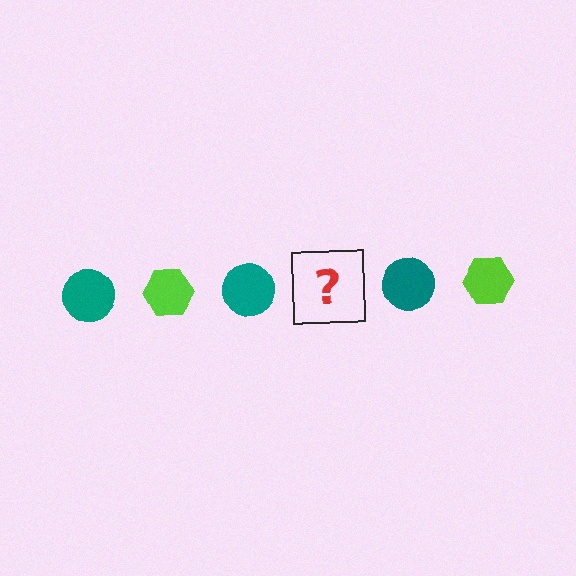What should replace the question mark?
The question mark should be replaced with a lime hexagon.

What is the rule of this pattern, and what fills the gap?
The rule is that the pattern alternates between teal circle and lime hexagon. The gap should be filled with a lime hexagon.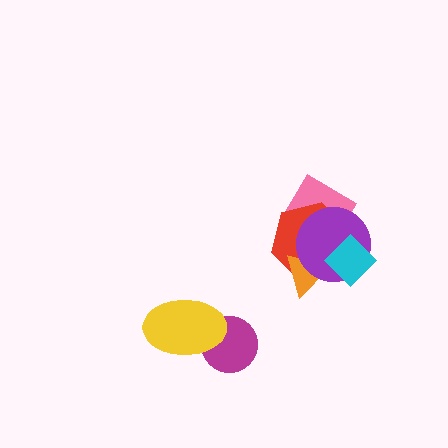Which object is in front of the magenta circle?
The yellow ellipse is in front of the magenta circle.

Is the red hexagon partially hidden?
Yes, it is partially covered by another shape.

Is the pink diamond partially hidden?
Yes, it is partially covered by another shape.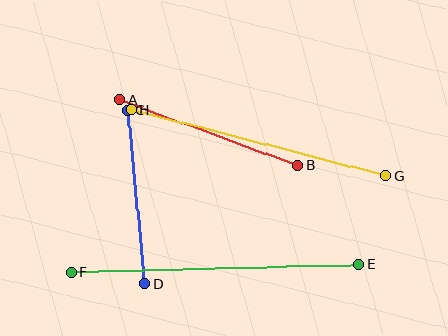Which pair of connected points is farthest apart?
Points E and F are farthest apart.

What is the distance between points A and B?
The distance is approximately 190 pixels.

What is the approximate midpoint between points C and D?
The midpoint is at approximately (136, 197) pixels.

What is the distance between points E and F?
The distance is approximately 288 pixels.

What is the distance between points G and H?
The distance is approximately 263 pixels.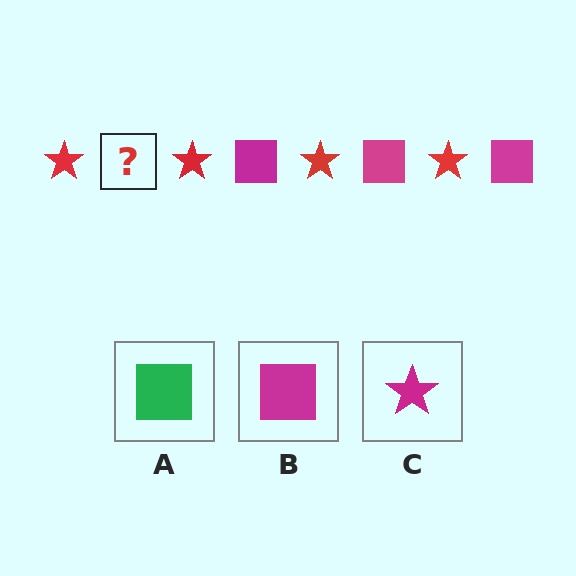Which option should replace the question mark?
Option B.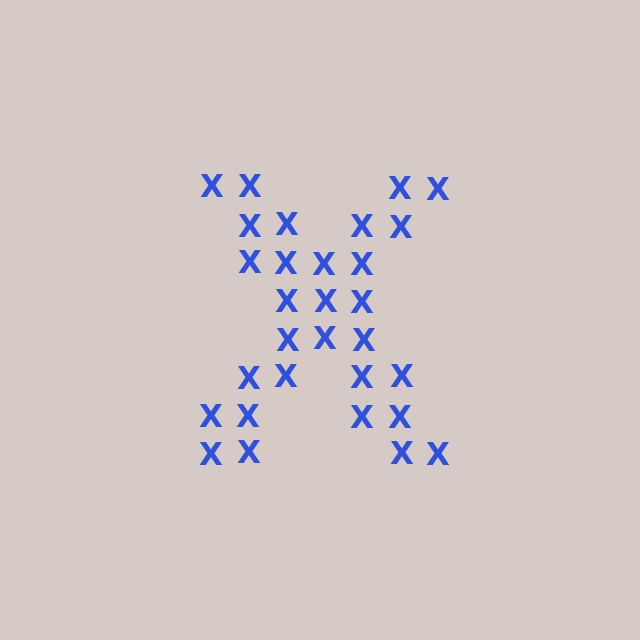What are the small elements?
The small elements are letter X's.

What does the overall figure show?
The overall figure shows the letter X.